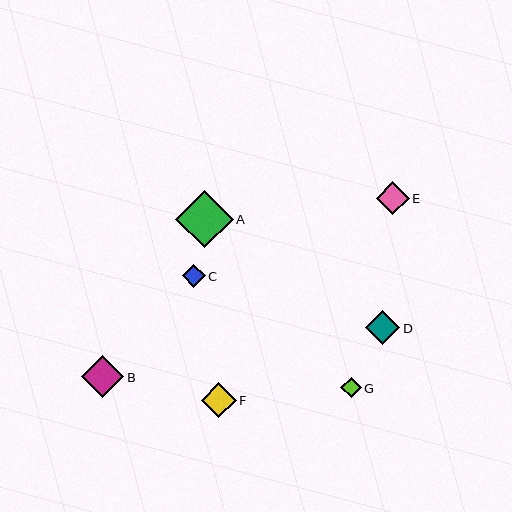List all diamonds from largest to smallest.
From largest to smallest: A, B, F, D, E, C, G.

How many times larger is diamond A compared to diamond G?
Diamond A is approximately 2.8 times the size of diamond G.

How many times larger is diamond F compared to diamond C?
Diamond F is approximately 1.5 times the size of diamond C.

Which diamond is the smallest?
Diamond G is the smallest with a size of approximately 20 pixels.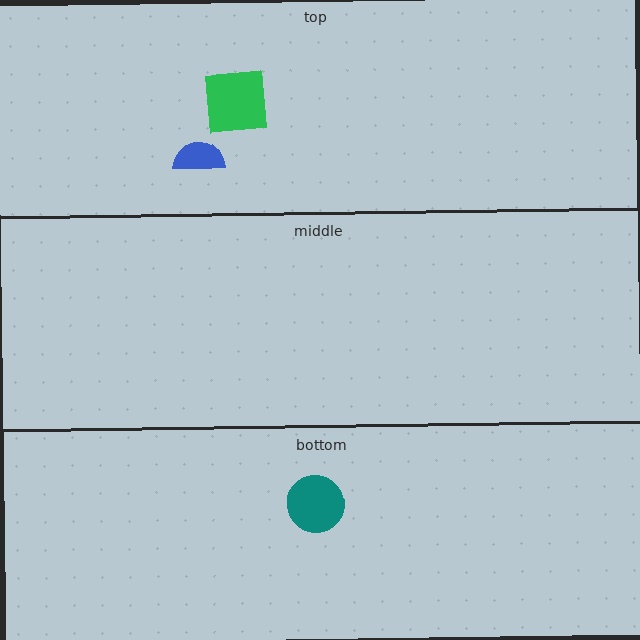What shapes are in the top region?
The green square, the blue semicircle.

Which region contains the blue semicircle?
The top region.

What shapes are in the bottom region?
The teal circle.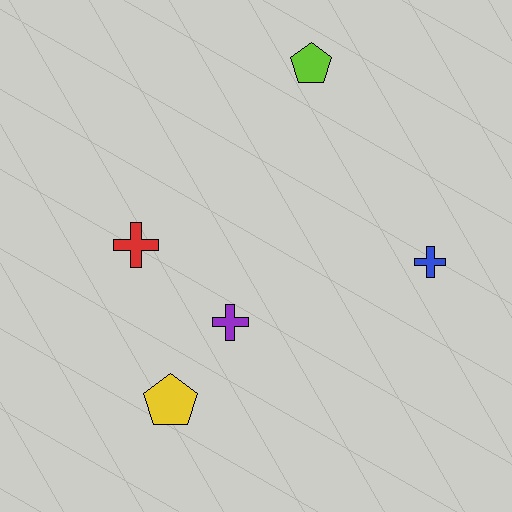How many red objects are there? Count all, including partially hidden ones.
There is 1 red object.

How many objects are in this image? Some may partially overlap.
There are 5 objects.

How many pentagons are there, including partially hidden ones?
There are 2 pentagons.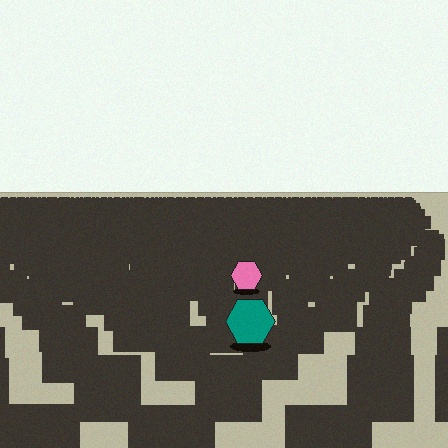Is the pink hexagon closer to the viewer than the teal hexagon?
No. The teal hexagon is closer — you can tell from the texture gradient: the ground texture is coarser near it.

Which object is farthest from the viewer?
The pink hexagon is farthest from the viewer. It appears smaller and the ground texture around it is denser.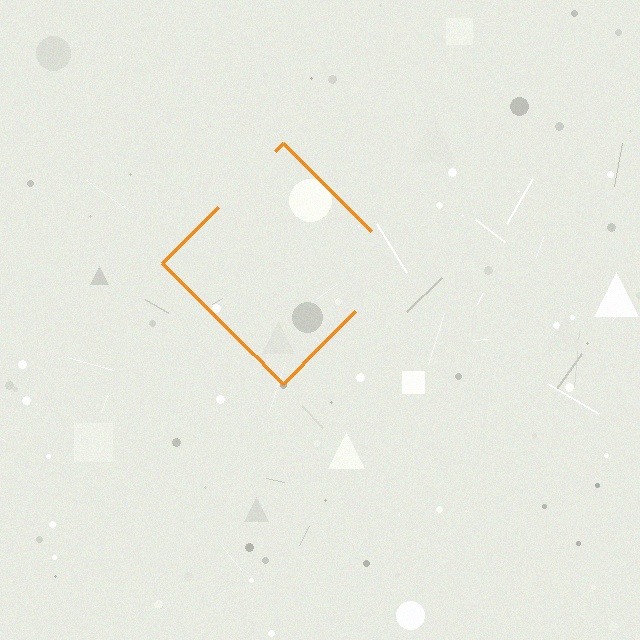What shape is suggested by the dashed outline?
The dashed outline suggests a diamond.